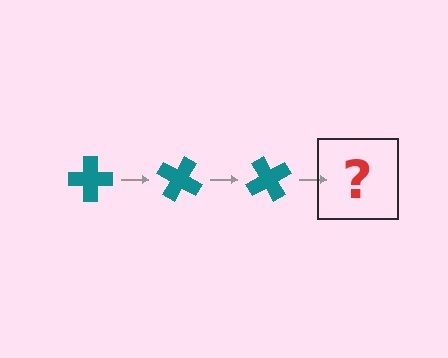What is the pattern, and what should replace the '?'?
The pattern is that the cross rotates 30 degrees each step. The '?' should be a teal cross rotated 90 degrees.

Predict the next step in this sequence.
The next step is a teal cross rotated 90 degrees.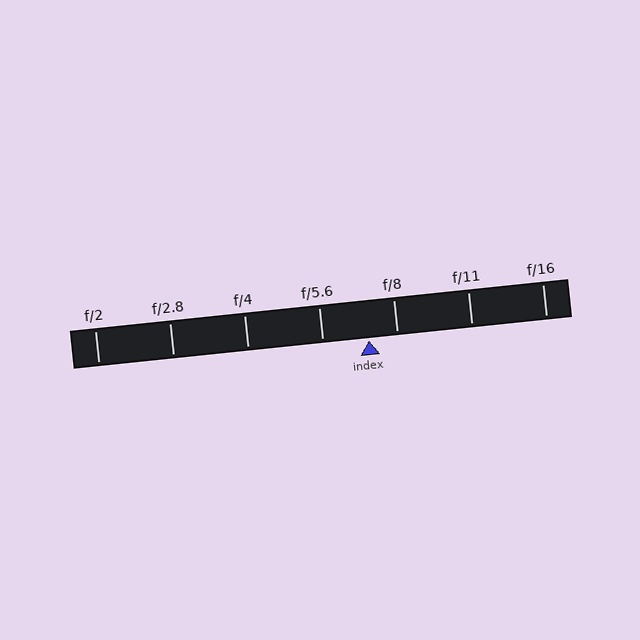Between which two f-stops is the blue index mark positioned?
The index mark is between f/5.6 and f/8.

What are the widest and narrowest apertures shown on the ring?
The widest aperture shown is f/2 and the narrowest is f/16.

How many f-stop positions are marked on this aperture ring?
There are 7 f-stop positions marked.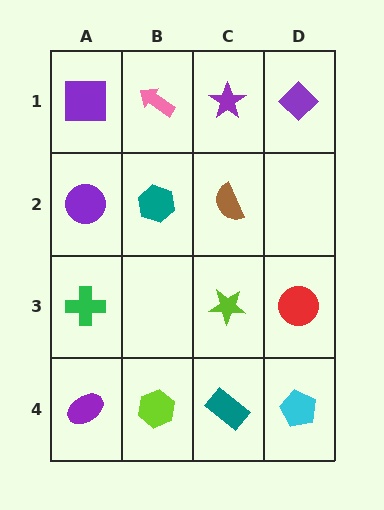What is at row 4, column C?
A teal rectangle.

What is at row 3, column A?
A green cross.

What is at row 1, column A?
A purple square.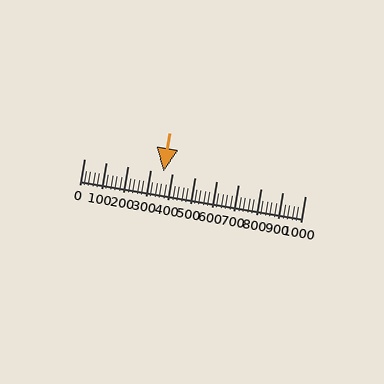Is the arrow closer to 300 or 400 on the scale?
The arrow is closer to 400.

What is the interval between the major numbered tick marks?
The major tick marks are spaced 100 units apart.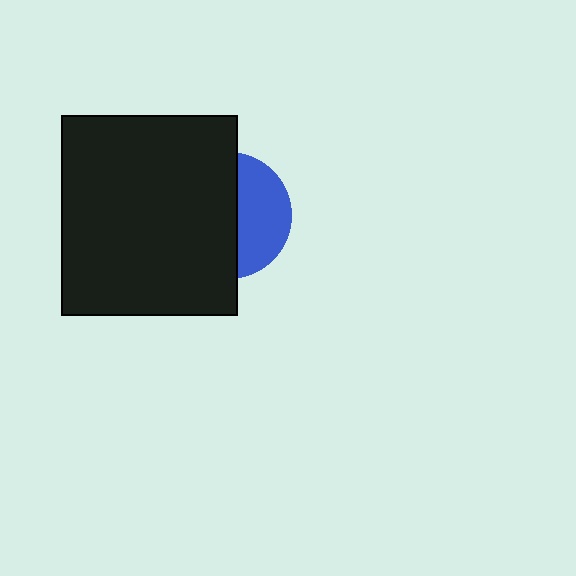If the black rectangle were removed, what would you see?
You would see the complete blue circle.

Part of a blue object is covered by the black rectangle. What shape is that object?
It is a circle.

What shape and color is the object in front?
The object in front is a black rectangle.